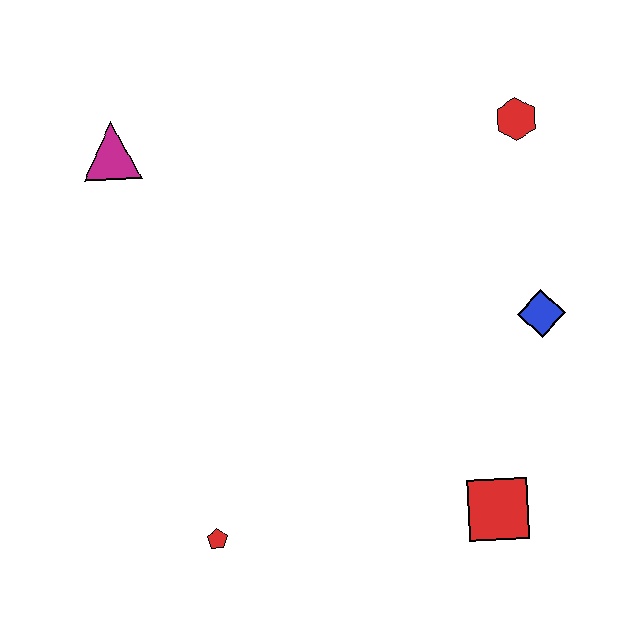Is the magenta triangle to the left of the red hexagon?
Yes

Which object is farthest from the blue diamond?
The magenta triangle is farthest from the blue diamond.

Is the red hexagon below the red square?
No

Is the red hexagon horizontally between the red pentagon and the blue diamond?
Yes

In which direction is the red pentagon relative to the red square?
The red pentagon is to the left of the red square.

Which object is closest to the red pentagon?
The red square is closest to the red pentagon.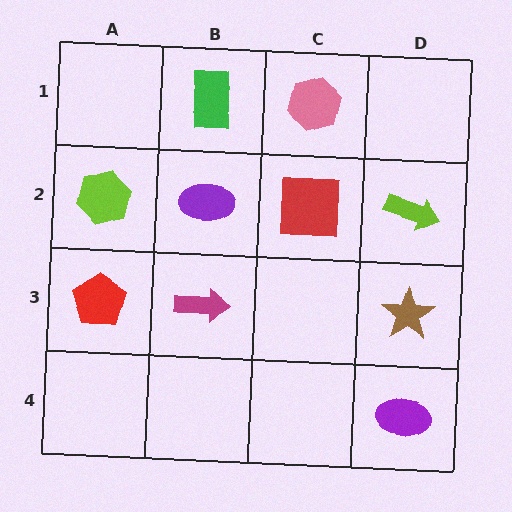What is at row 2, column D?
A lime arrow.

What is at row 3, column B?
A magenta arrow.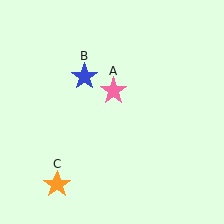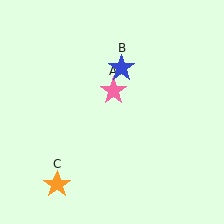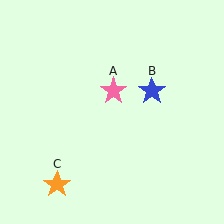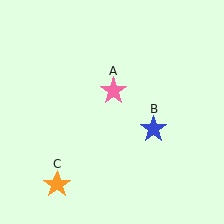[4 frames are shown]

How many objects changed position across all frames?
1 object changed position: blue star (object B).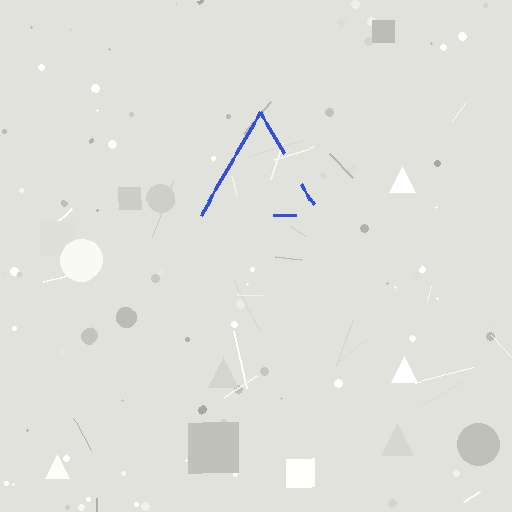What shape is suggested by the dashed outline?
The dashed outline suggests a triangle.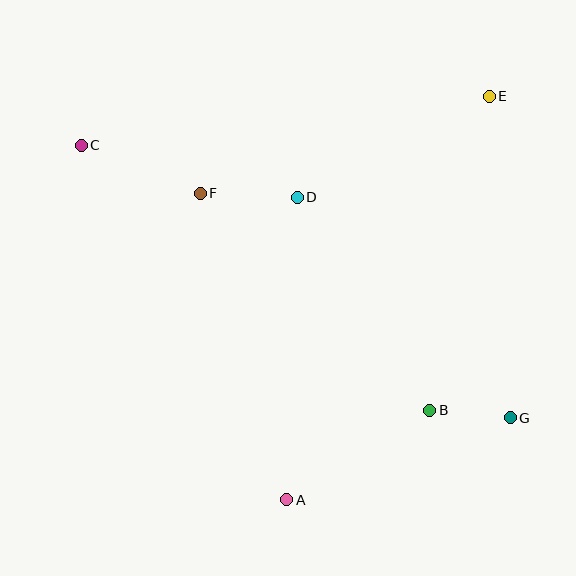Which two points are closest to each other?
Points B and G are closest to each other.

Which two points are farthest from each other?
Points C and G are farthest from each other.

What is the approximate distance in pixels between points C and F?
The distance between C and F is approximately 128 pixels.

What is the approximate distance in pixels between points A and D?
The distance between A and D is approximately 303 pixels.